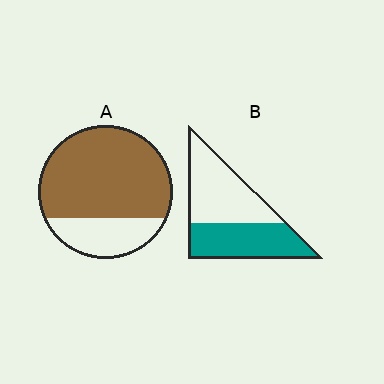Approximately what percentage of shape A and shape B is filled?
A is approximately 75% and B is approximately 45%.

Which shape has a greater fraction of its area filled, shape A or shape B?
Shape A.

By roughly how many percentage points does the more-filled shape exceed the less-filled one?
By roughly 30 percentage points (A over B).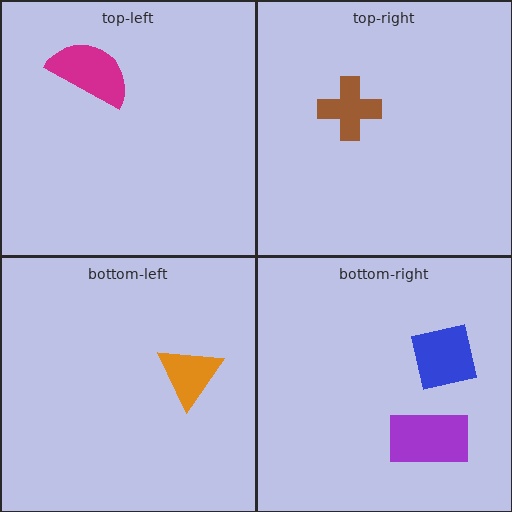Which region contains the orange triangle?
The bottom-left region.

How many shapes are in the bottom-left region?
1.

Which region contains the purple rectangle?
The bottom-right region.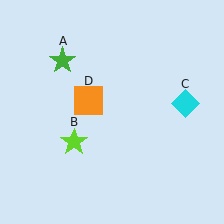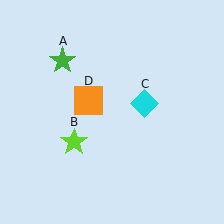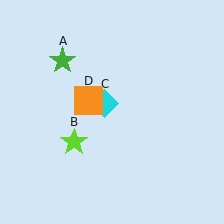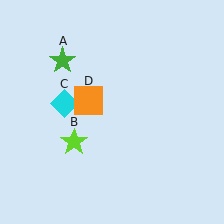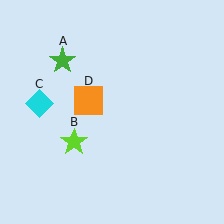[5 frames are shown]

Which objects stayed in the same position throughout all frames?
Green star (object A) and lime star (object B) and orange square (object D) remained stationary.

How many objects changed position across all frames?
1 object changed position: cyan diamond (object C).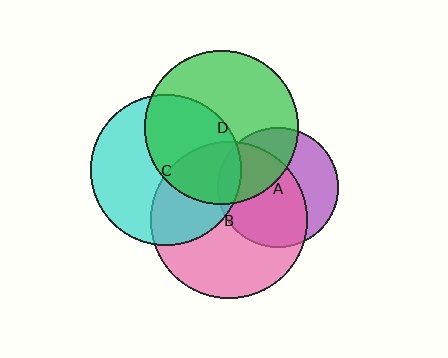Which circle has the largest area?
Circle B (pink).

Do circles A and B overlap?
Yes.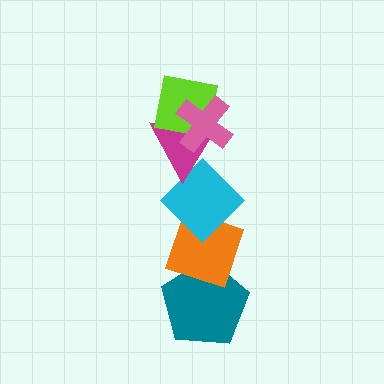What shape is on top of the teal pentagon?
The orange diamond is on top of the teal pentagon.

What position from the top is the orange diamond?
The orange diamond is 5th from the top.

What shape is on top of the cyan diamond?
The magenta triangle is on top of the cyan diamond.